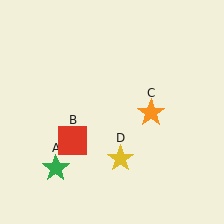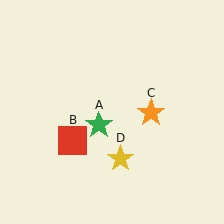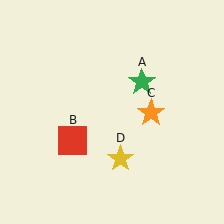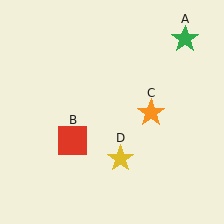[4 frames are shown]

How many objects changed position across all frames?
1 object changed position: green star (object A).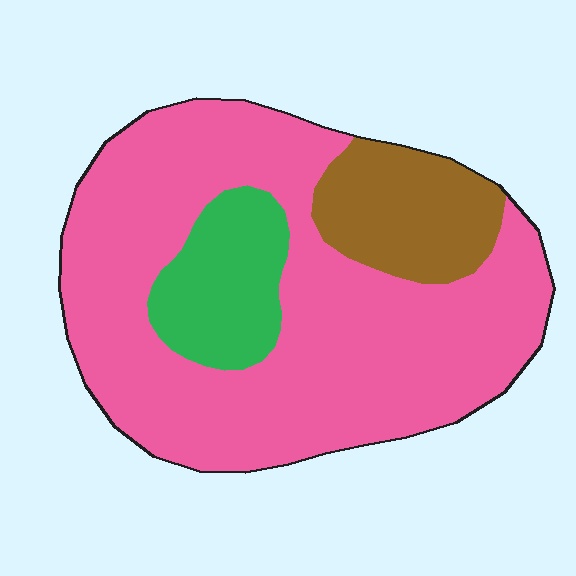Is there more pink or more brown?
Pink.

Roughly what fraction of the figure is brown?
Brown takes up about one sixth (1/6) of the figure.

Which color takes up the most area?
Pink, at roughly 70%.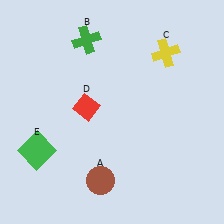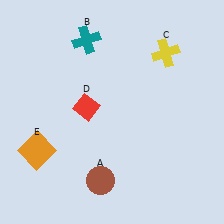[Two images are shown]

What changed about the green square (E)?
In Image 1, E is green. In Image 2, it changed to orange.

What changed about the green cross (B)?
In Image 1, B is green. In Image 2, it changed to teal.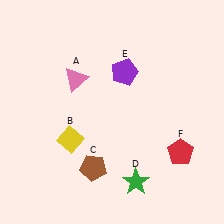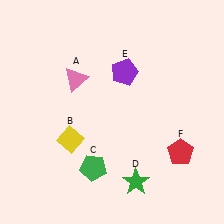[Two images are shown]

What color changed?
The pentagon (C) changed from brown in Image 1 to green in Image 2.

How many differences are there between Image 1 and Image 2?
There is 1 difference between the two images.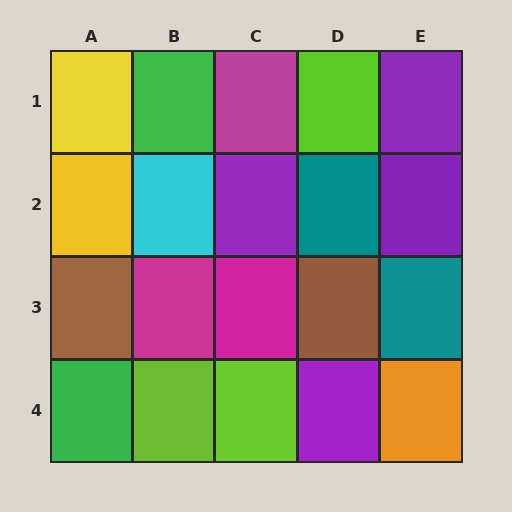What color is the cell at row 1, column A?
Yellow.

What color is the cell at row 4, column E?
Orange.